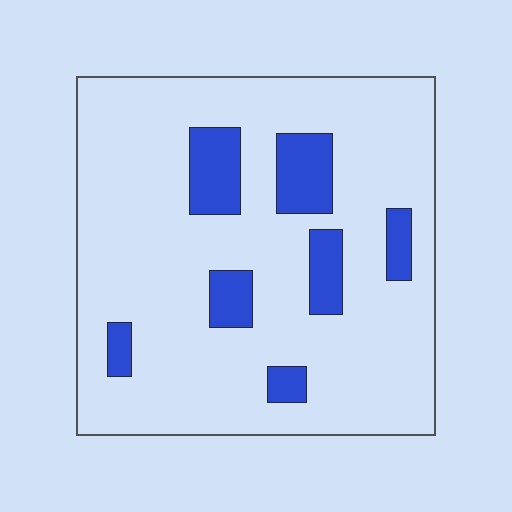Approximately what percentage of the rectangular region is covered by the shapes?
Approximately 15%.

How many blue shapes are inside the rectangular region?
7.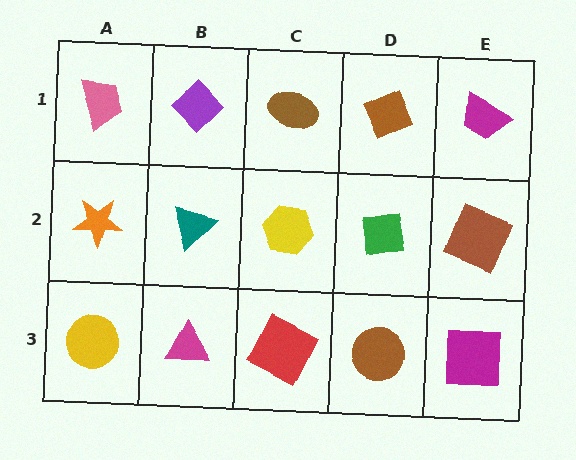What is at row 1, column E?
A magenta trapezoid.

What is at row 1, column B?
A purple diamond.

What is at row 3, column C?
A red square.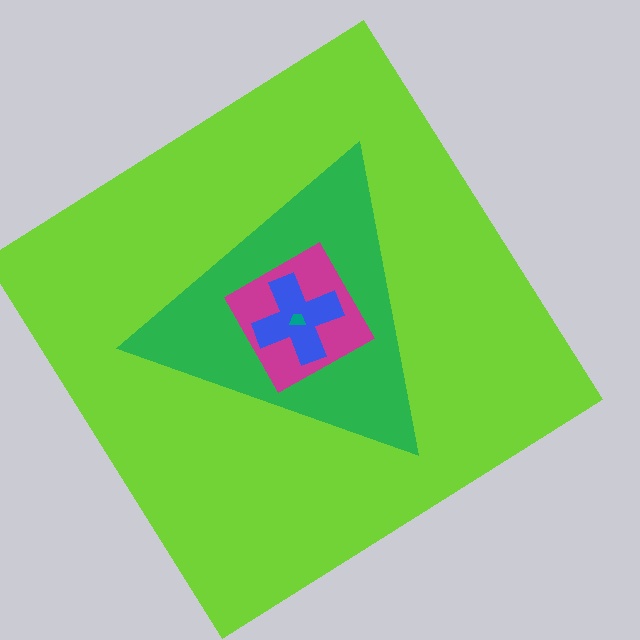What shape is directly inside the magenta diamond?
The blue cross.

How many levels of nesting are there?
5.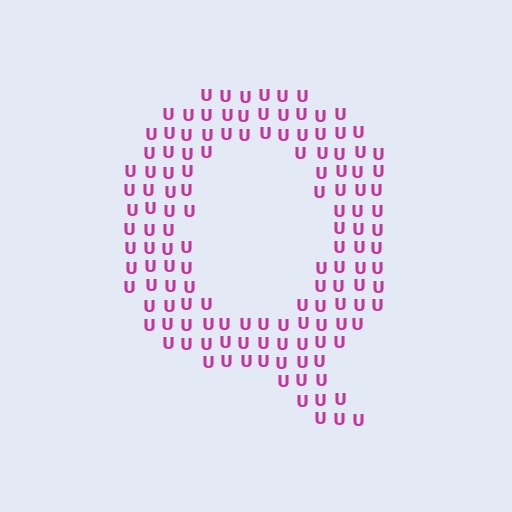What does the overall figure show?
The overall figure shows the letter Q.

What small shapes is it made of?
It is made of small letter U's.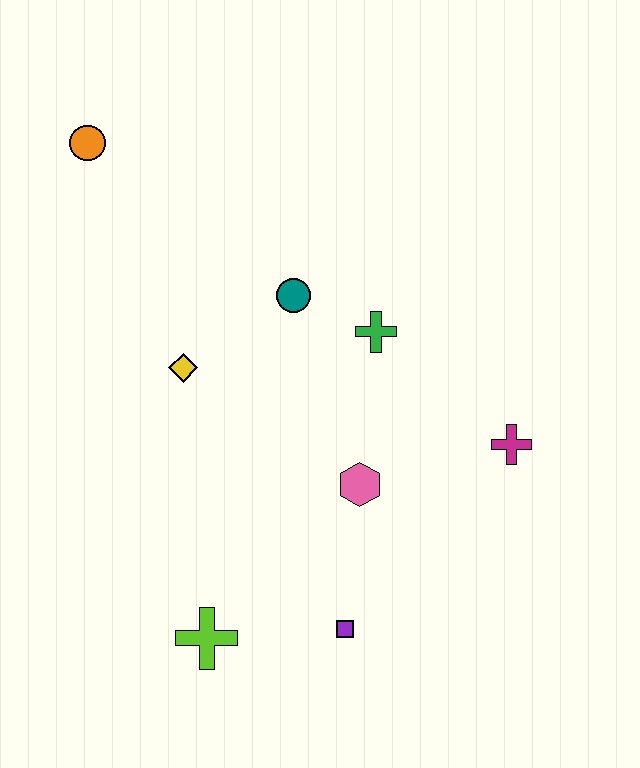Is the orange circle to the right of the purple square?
No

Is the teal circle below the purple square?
No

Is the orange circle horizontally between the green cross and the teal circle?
No